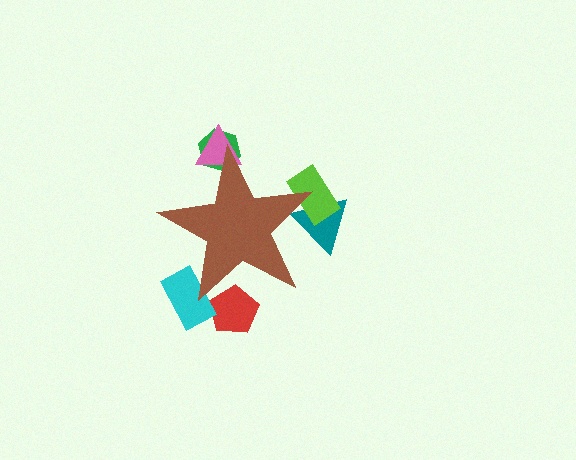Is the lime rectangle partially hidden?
Yes, the lime rectangle is partially hidden behind the brown star.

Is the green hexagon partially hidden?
Yes, the green hexagon is partially hidden behind the brown star.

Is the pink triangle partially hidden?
Yes, the pink triangle is partially hidden behind the brown star.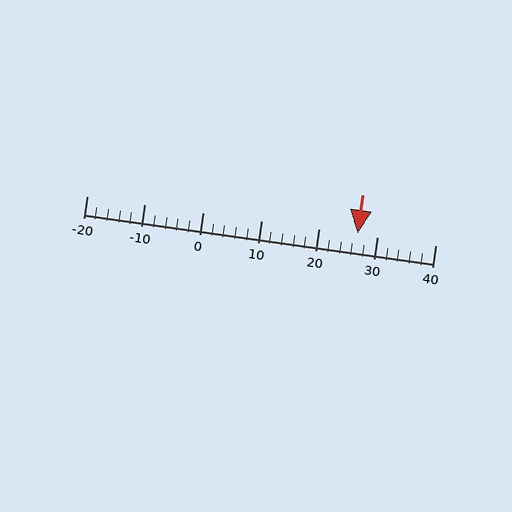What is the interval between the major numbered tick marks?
The major tick marks are spaced 10 units apart.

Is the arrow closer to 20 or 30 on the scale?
The arrow is closer to 30.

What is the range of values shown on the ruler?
The ruler shows values from -20 to 40.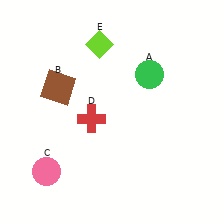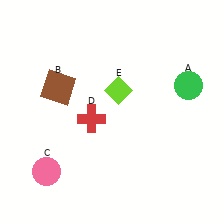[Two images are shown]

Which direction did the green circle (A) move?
The green circle (A) moved right.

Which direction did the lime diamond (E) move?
The lime diamond (E) moved down.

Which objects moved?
The objects that moved are: the green circle (A), the lime diamond (E).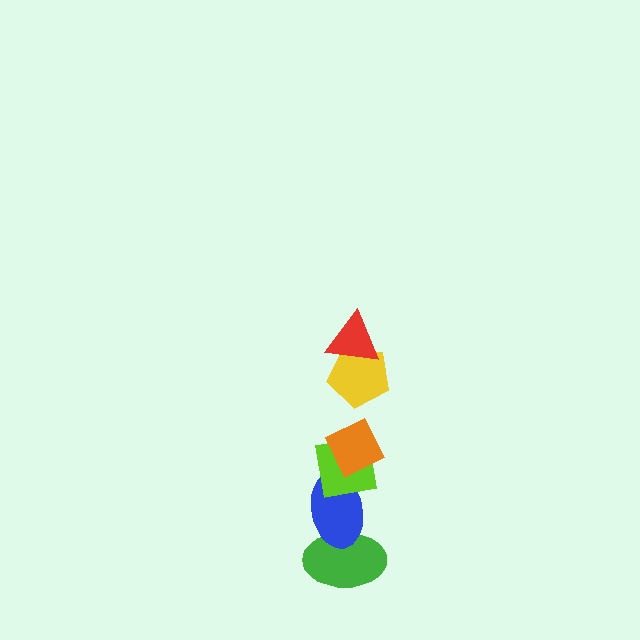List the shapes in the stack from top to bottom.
From top to bottom: the red triangle, the yellow pentagon, the orange diamond, the lime square, the blue ellipse, the green ellipse.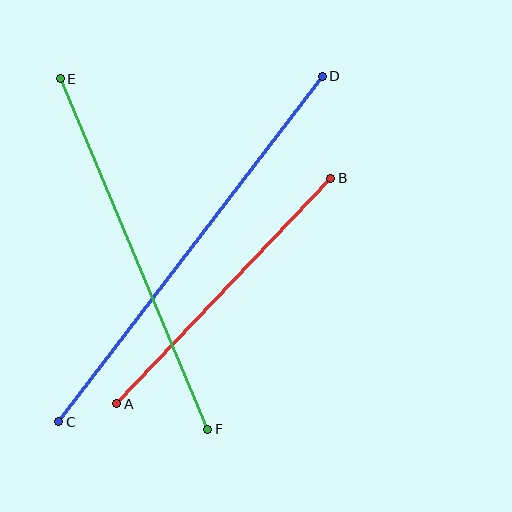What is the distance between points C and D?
The distance is approximately 435 pixels.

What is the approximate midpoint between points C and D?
The midpoint is at approximately (190, 249) pixels.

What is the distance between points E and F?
The distance is approximately 380 pixels.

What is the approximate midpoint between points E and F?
The midpoint is at approximately (134, 254) pixels.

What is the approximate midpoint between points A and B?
The midpoint is at approximately (224, 291) pixels.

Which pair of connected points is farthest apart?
Points C and D are farthest apart.